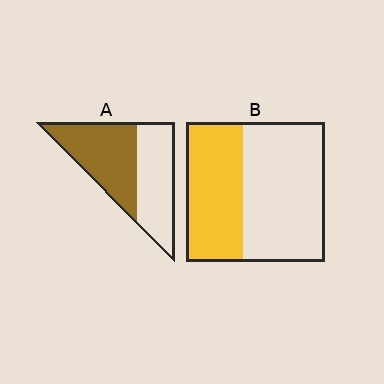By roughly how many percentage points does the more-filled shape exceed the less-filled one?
By roughly 10 percentage points (A over B).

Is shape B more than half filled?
No.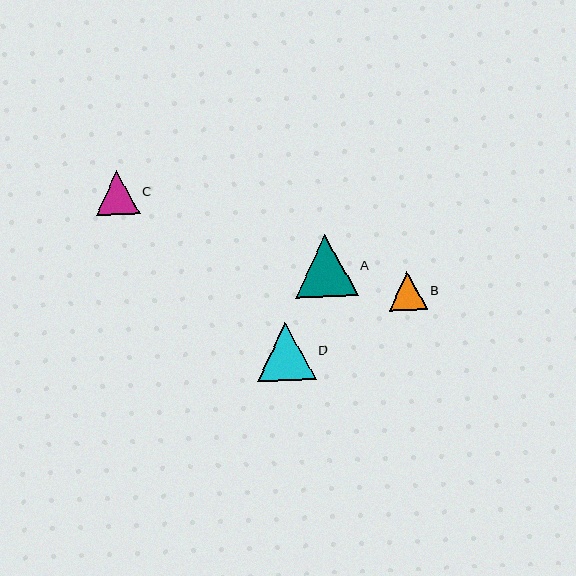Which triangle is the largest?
Triangle A is the largest with a size of approximately 62 pixels.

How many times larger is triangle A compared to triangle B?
Triangle A is approximately 1.6 times the size of triangle B.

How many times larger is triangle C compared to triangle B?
Triangle C is approximately 1.1 times the size of triangle B.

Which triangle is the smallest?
Triangle B is the smallest with a size of approximately 39 pixels.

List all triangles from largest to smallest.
From largest to smallest: A, D, C, B.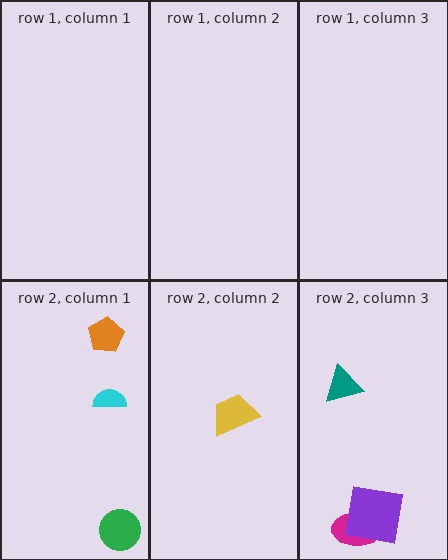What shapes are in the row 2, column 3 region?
The magenta ellipse, the teal triangle, the purple square.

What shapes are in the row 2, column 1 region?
The orange pentagon, the cyan semicircle, the green circle.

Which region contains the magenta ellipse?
The row 2, column 3 region.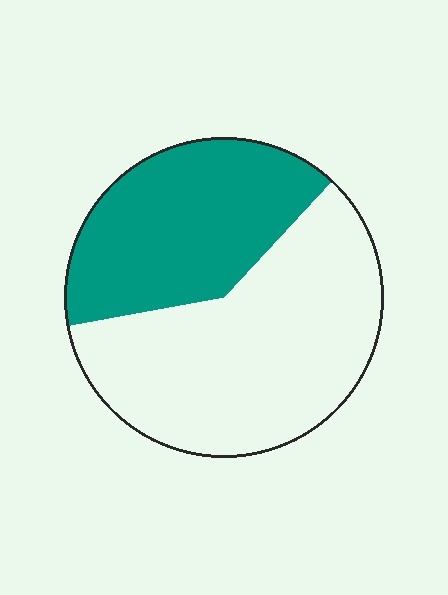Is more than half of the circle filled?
No.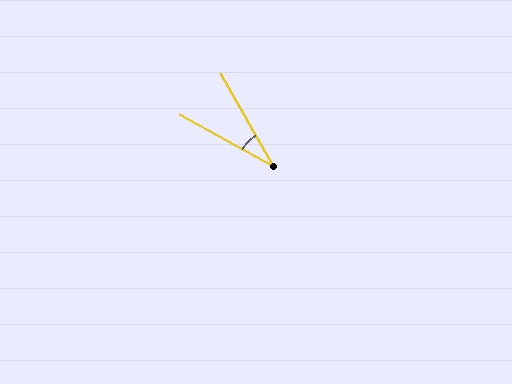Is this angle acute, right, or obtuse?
It is acute.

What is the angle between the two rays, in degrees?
Approximately 32 degrees.